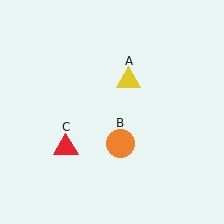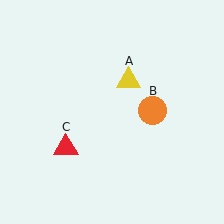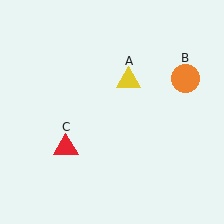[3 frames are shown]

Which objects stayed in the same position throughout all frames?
Yellow triangle (object A) and red triangle (object C) remained stationary.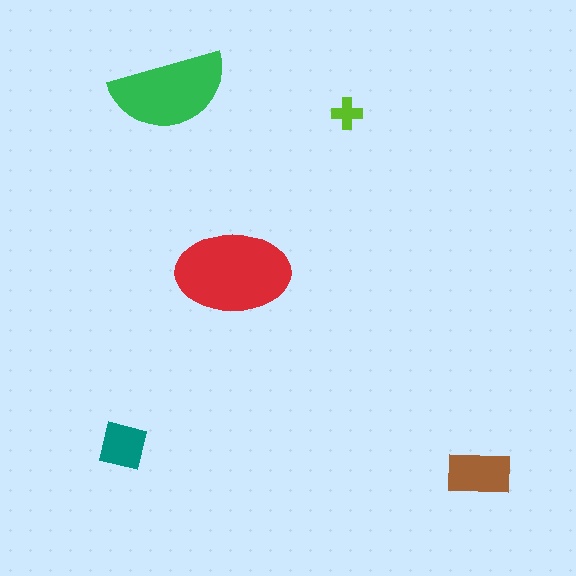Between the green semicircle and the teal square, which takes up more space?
The green semicircle.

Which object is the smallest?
The lime cross.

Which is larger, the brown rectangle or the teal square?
The brown rectangle.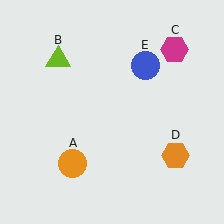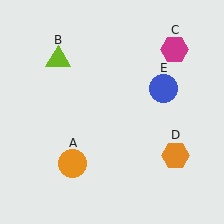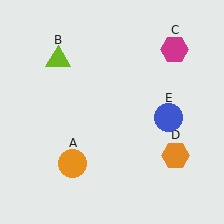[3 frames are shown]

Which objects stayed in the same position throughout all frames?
Orange circle (object A) and lime triangle (object B) and magenta hexagon (object C) and orange hexagon (object D) remained stationary.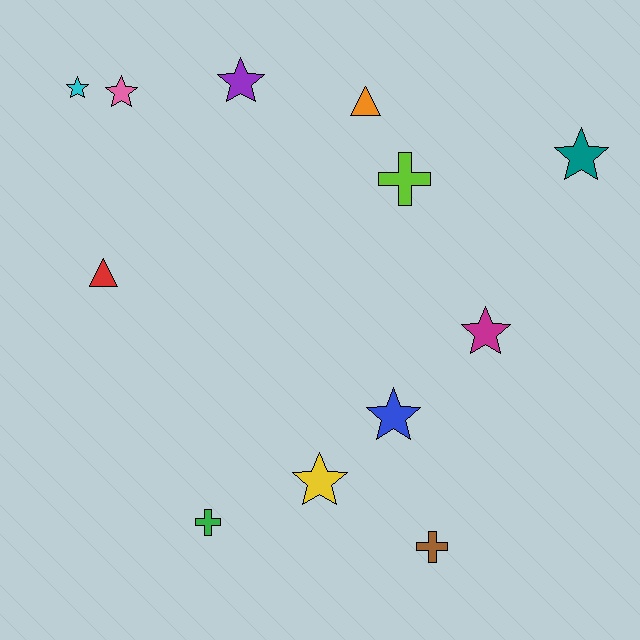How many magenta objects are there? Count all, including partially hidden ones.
There is 1 magenta object.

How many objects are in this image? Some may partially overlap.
There are 12 objects.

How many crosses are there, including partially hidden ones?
There are 3 crosses.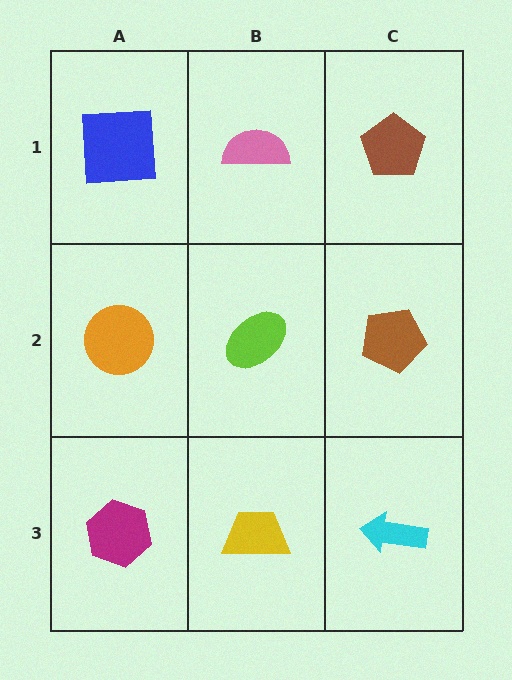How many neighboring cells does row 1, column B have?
3.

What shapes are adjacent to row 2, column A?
A blue square (row 1, column A), a magenta hexagon (row 3, column A), a lime ellipse (row 2, column B).